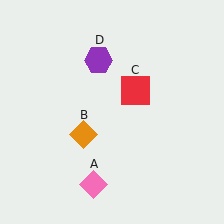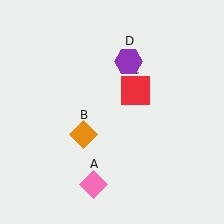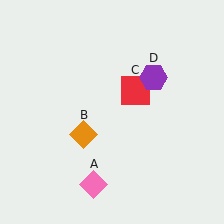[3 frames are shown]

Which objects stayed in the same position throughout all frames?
Pink diamond (object A) and orange diamond (object B) and red square (object C) remained stationary.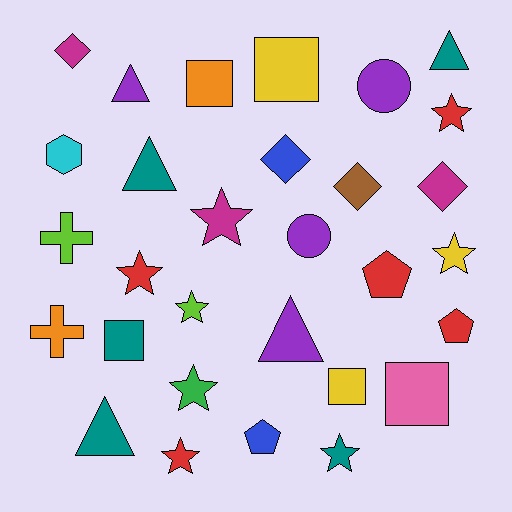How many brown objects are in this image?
There is 1 brown object.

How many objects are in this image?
There are 30 objects.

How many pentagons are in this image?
There are 3 pentagons.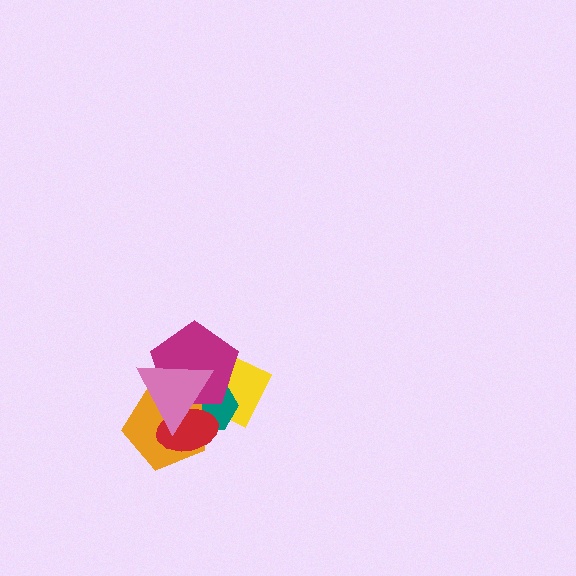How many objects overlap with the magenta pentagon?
5 objects overlap with the magenta pentagon.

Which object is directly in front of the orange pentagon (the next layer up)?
The red ellipse is directly in front of the orange pentagon.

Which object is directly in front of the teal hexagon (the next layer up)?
The orange pentagon is directly in front of the teal hexagon.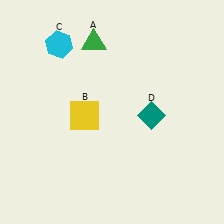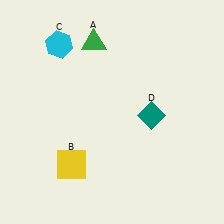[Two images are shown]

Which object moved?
The yellow square (B) moved down.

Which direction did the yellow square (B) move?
The yellow square (B) moved down.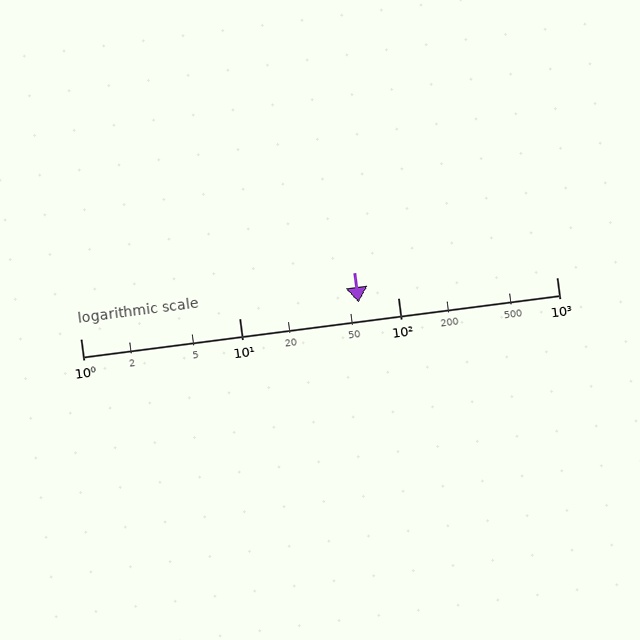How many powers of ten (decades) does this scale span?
The scale spans 3 decades, from 1 to 1000.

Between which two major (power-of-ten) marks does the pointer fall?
The pointer is between 10 and 100.